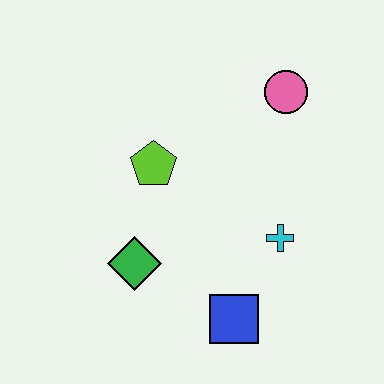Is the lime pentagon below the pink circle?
Yes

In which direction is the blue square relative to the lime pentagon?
The blue square is below the lime pentagon.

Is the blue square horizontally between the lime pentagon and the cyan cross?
Yes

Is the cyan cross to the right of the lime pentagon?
Yes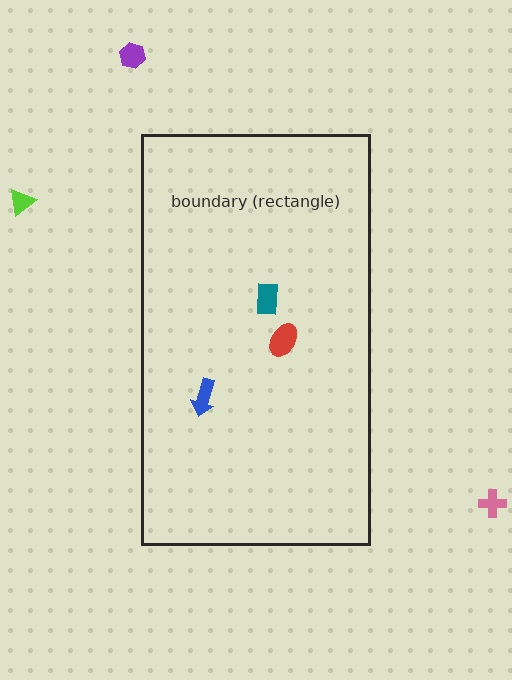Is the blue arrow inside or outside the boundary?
Inside.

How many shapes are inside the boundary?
3 inside, 3 outside.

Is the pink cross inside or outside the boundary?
Outside.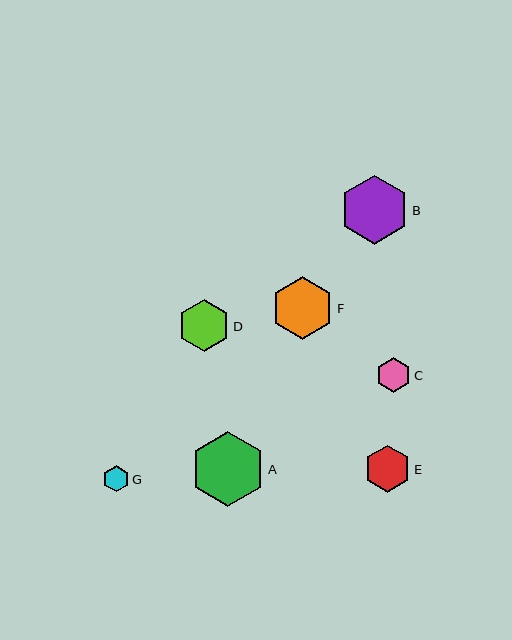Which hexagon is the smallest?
Hexagon G is the smallest with a size of approximately 26 pixels.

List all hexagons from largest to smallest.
From largest to smallest: A, B, F, D, E, C, G.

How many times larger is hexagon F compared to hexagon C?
Hexagon F is approximately 1.8 times the size of hexagon C.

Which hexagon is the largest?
Hexagon A is the largest with a size of approximately 75 pixels.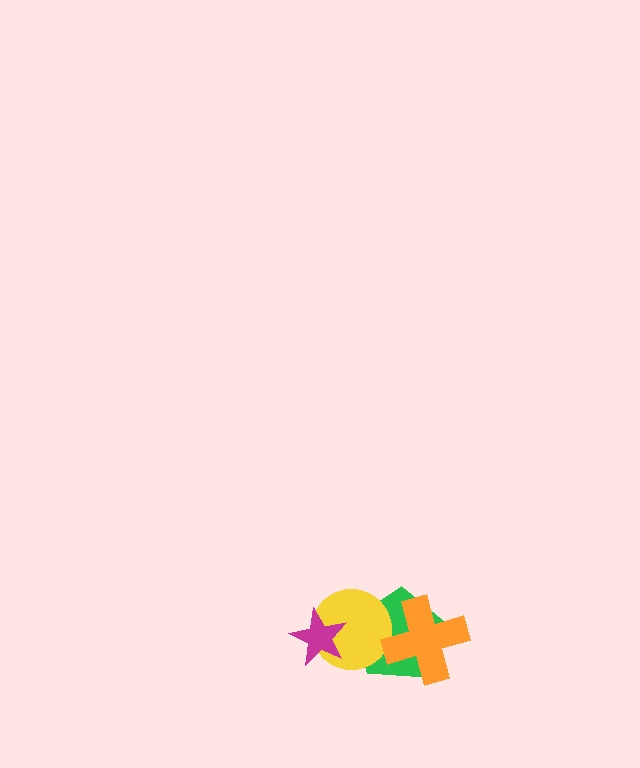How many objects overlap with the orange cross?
2 objects overlap with the orange cross.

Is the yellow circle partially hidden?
Yes, it is partially covered by another shape.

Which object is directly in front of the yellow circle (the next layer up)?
The magenta star is directly in front of the yellow circle.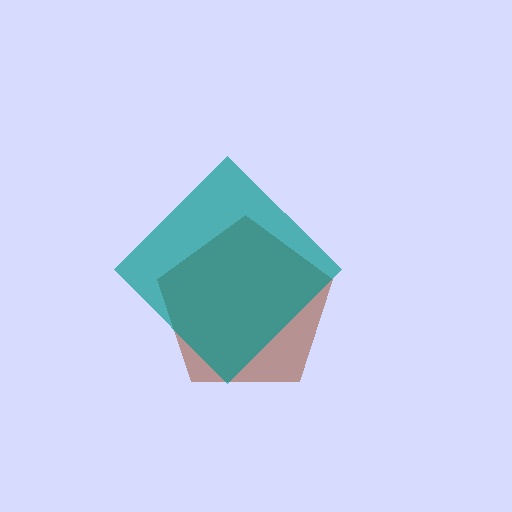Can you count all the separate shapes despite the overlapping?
Yes, there are 2 separate shapes.